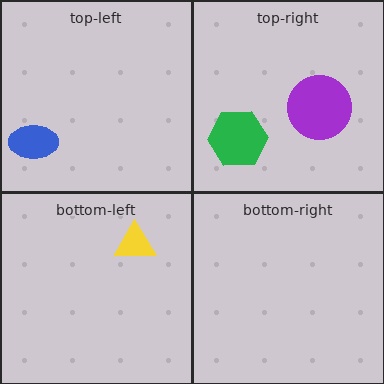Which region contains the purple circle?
The top-right region.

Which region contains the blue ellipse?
The top-left region.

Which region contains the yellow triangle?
The bottom-left region.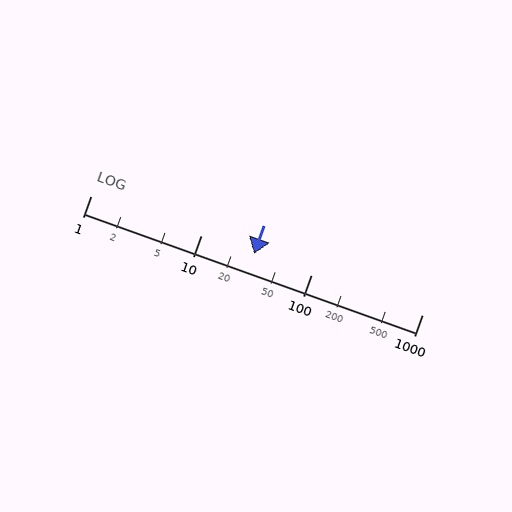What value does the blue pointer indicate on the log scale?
The pointer indicates approximately 30.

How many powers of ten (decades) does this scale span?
The scale spans 3 decades, from 1 to 1000.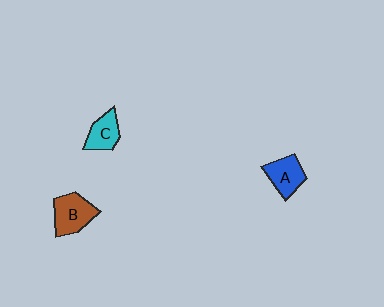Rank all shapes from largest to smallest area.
From largest to smallest: B (brown), A (blue), C (cyan).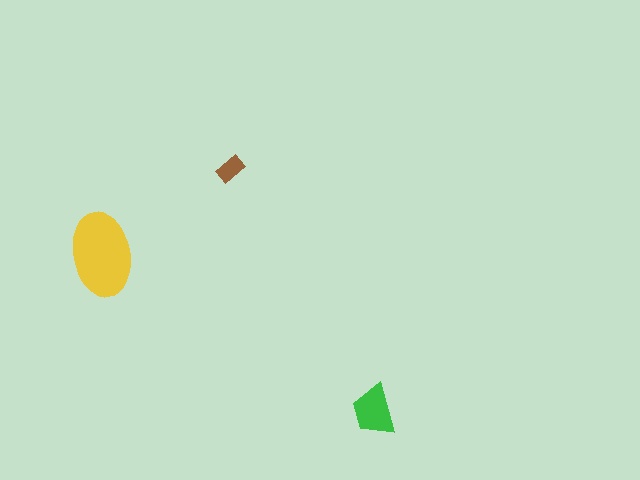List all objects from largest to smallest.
The yellow ellipse, the green trapezoid, the brown rectangle.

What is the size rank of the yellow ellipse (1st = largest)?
1st.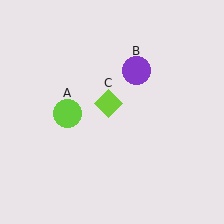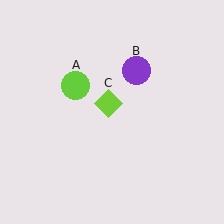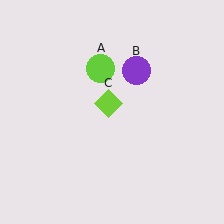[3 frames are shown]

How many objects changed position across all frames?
1 object changed position: lime circle (object A).